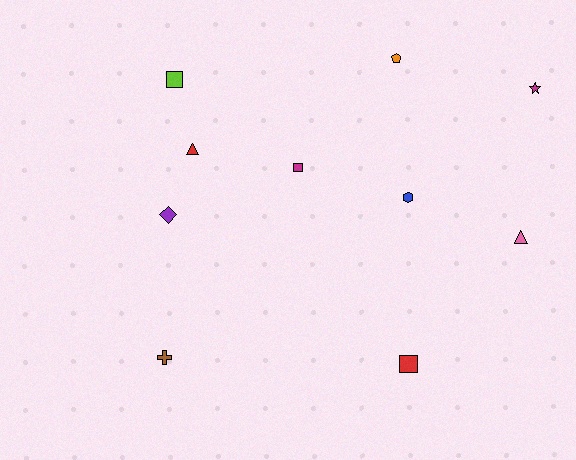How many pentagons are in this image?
There is 1 pentagon.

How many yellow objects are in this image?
There are no yellow objects.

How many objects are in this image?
There are 10 objects.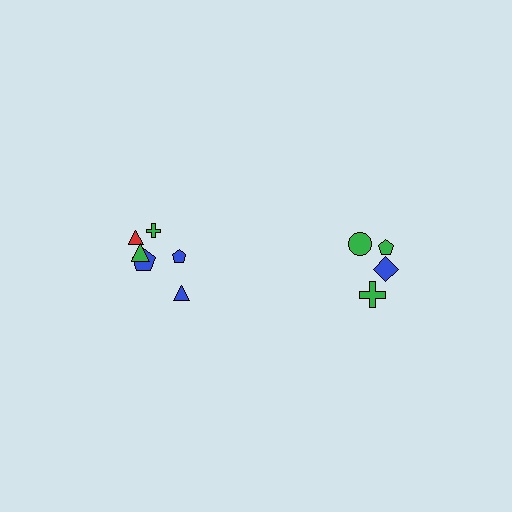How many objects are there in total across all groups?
There are 10 objects.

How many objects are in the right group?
There are 4 objects.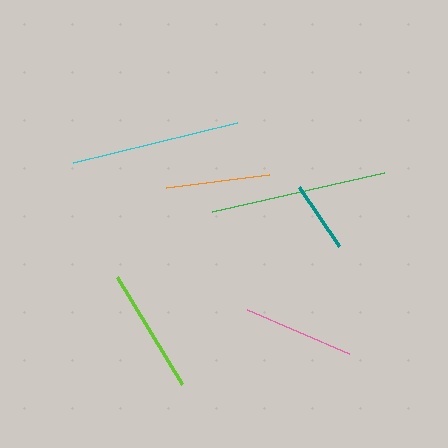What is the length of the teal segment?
The teal segment is approximately 71 pixels long.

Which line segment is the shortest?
The teal line is the shortest at approximately 71 pixels.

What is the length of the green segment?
The green segment is approximately 176 pixels long.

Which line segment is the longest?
The green line is the longest at approximately 176 pixels.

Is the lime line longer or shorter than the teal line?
The lime line is longer than the teal line.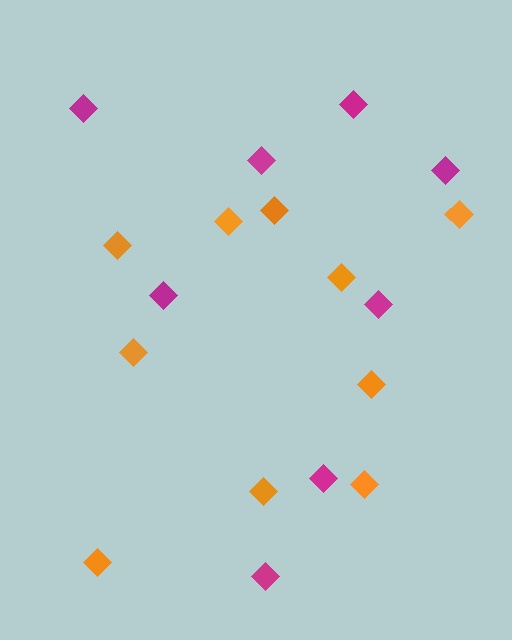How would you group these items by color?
There are 2 groups: one group of magenta diamonds (8) and one group of orange diamonds (10).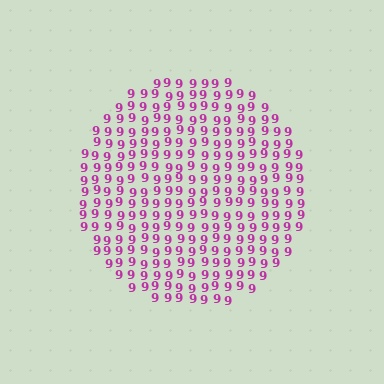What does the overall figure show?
The overall figure shows a circle.